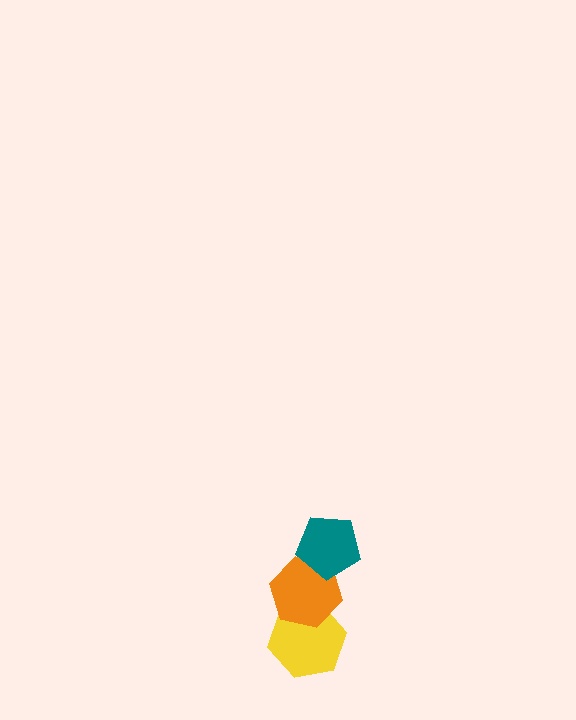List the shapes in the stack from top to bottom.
From top to bottom: the teal pentagon, the orange hexagon, the yellow hexagon.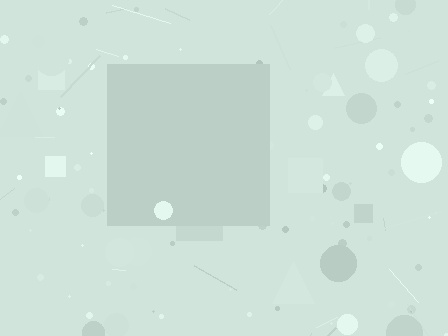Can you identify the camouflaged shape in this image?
The camouflaged shape is a square.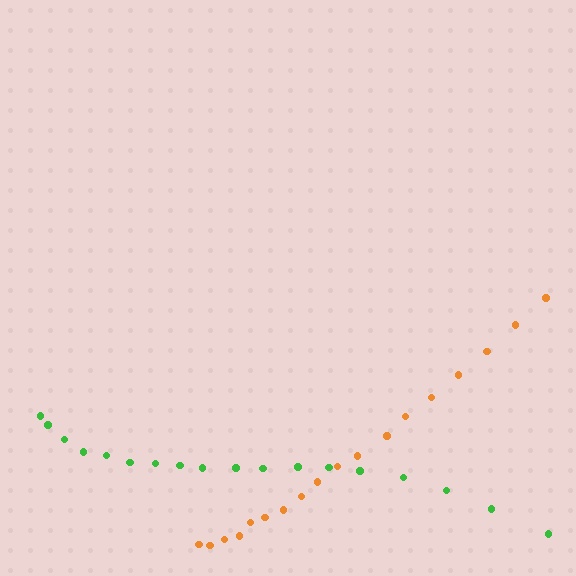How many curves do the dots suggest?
There are 2 distinct paths.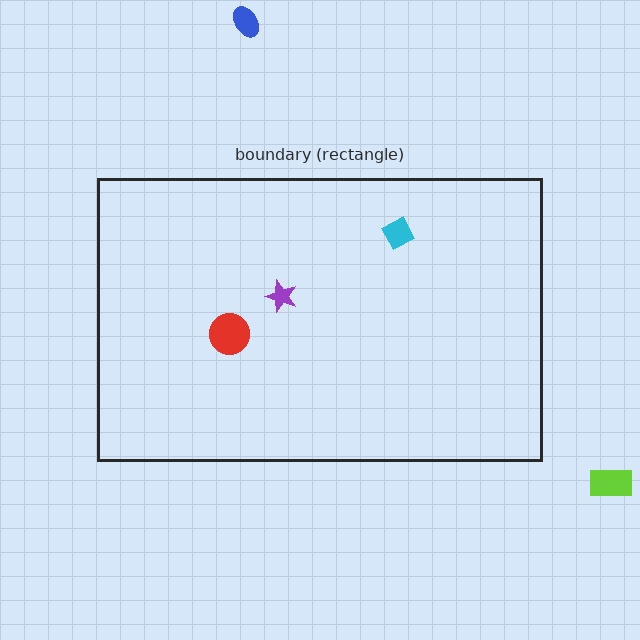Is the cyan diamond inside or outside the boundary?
Inside.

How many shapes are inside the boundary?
3 inside, 2 outside.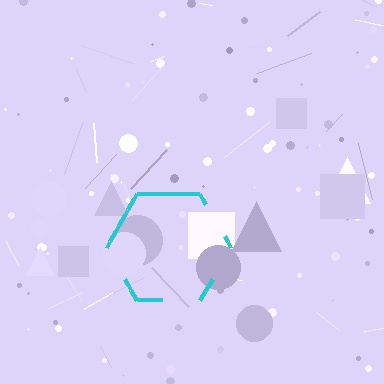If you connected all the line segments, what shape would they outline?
They would outline a hexagon.